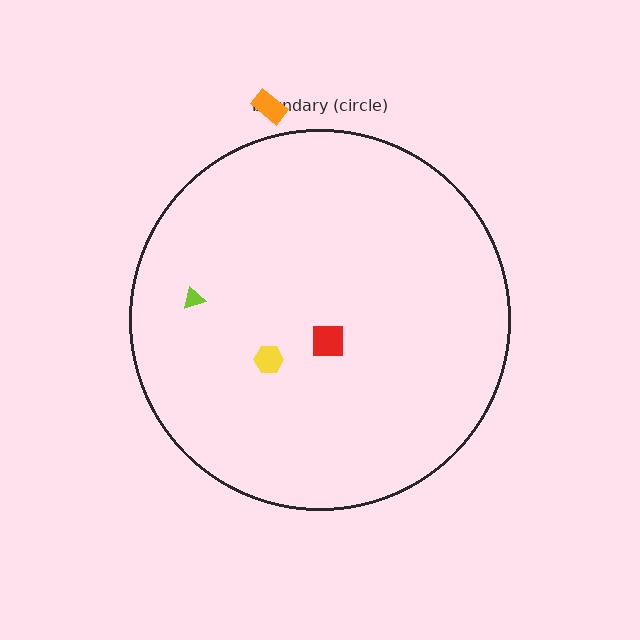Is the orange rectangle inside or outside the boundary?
Outside.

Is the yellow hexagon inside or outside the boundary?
Inside.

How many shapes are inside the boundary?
3 inside, 1 outside.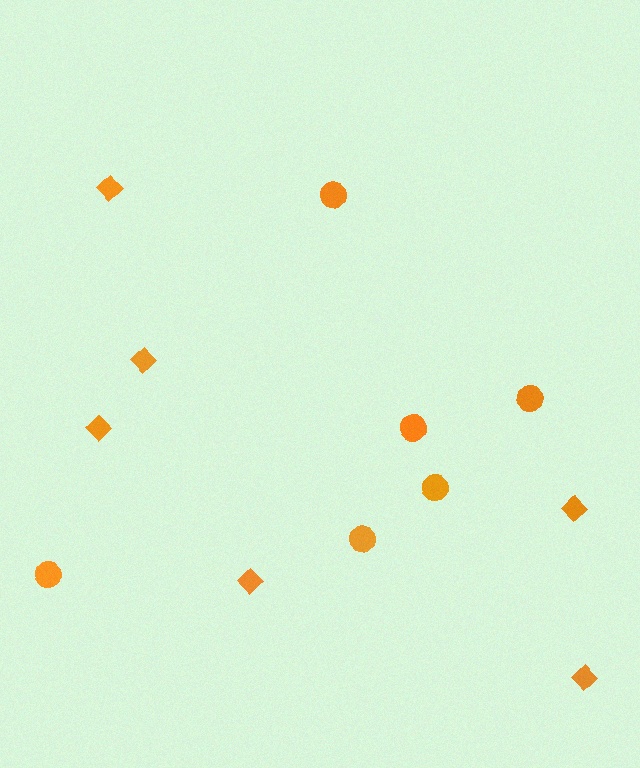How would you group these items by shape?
There are 2 groups: one group of circles (6) and one group of diamonds (6).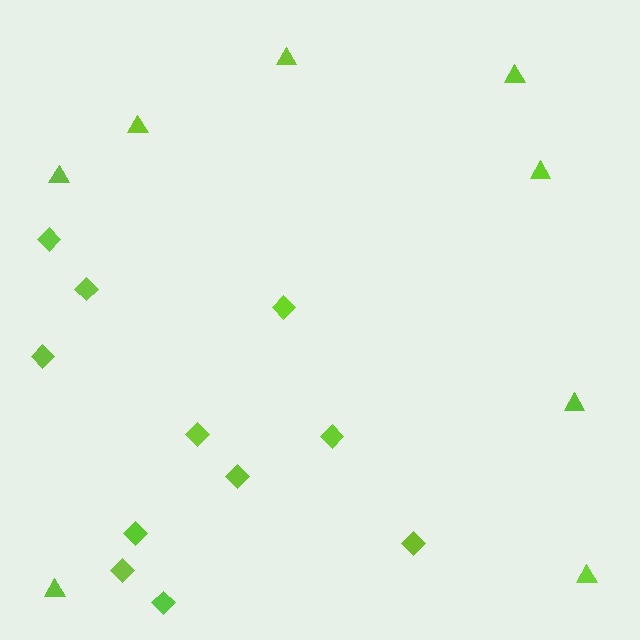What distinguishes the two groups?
There are 2 groups: one group of triangles (8) and one group of diamonds (11).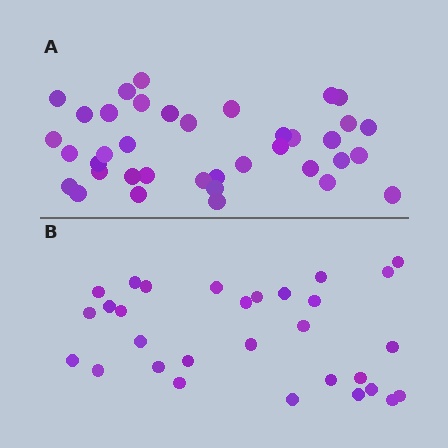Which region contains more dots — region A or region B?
Region A (the top region) has more dots.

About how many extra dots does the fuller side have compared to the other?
Region A has roughly 8 or so more dots than region B.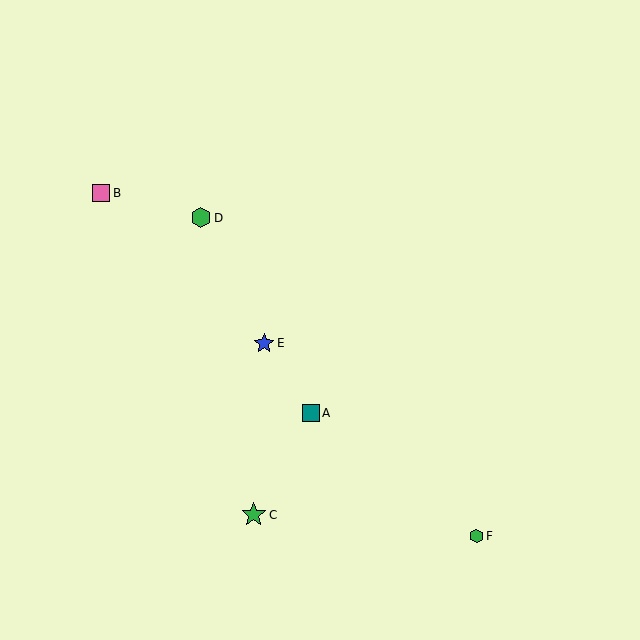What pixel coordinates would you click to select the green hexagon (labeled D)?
Click at (201, 218) to select the green hexagon D.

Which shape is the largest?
The green star (labeled C) is the largest.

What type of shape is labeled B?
Shape B is a pink square.